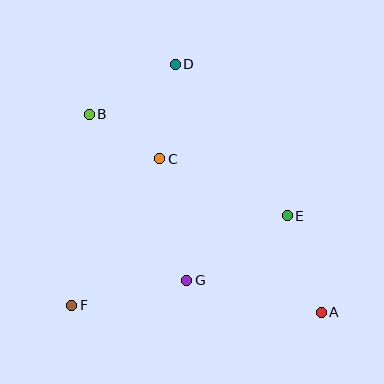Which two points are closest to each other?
Points B and C are closest to each other.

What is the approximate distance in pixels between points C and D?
The distance between C and D is approximately 96 pixels.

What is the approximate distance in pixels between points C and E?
The distance between C and E is approximately 140 pixels.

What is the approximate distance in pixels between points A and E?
The distance between A and E is approximately 103 pixels.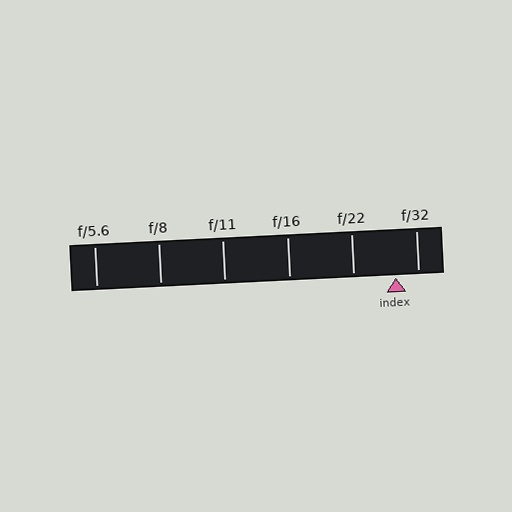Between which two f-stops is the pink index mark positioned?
The index mark is between f/22 and f/32.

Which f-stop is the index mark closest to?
The index mark is closest to f/32.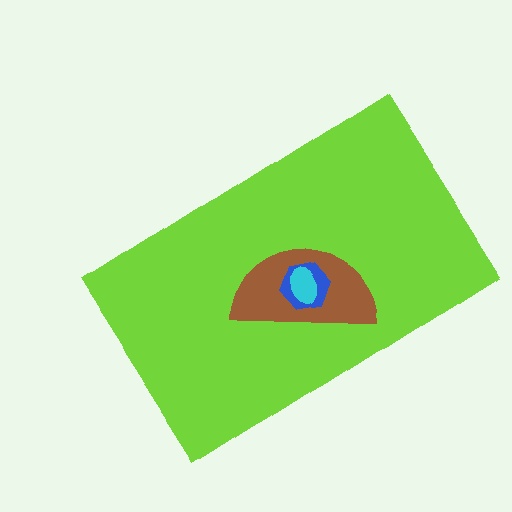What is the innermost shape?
The cyan ellipse.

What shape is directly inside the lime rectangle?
The brown semicircle.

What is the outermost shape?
The lime rectangle.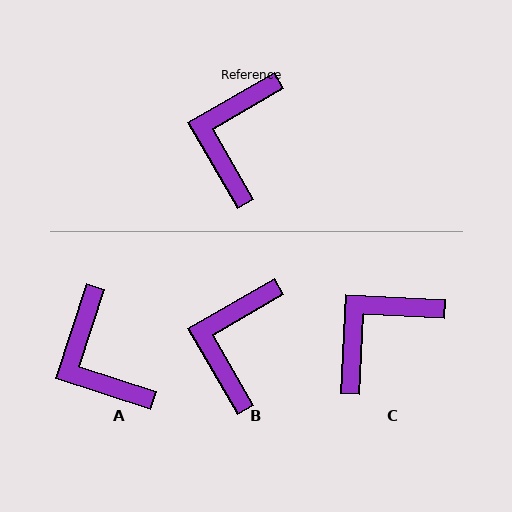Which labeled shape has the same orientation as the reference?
B.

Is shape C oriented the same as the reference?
No, it is off by about 33 degrees.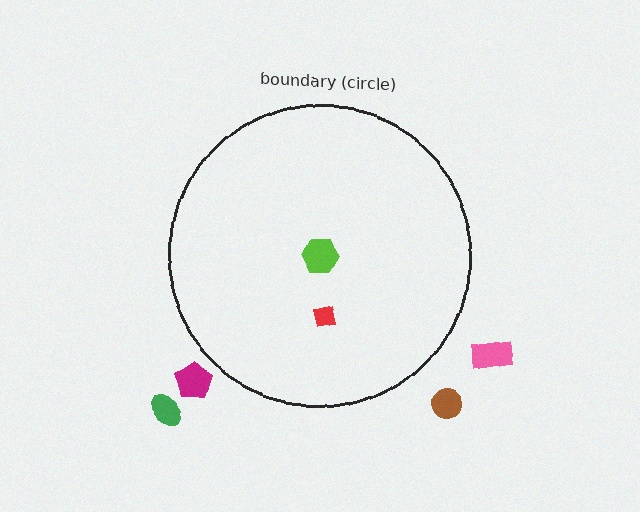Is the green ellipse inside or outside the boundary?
Outside.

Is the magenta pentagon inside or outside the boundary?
Outside.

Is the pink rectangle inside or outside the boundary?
Outside.